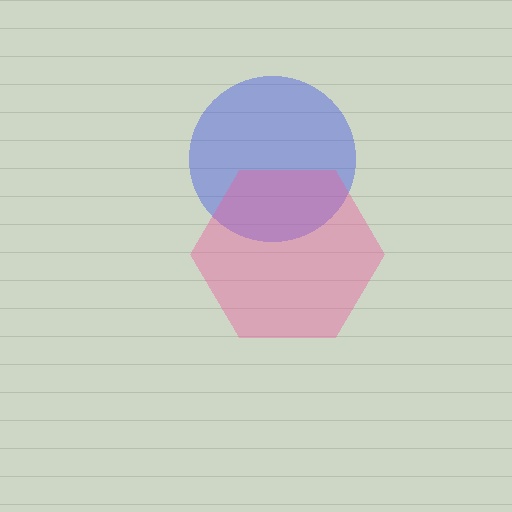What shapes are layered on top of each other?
The layered shapes are: a blue circle, a pink hexagon.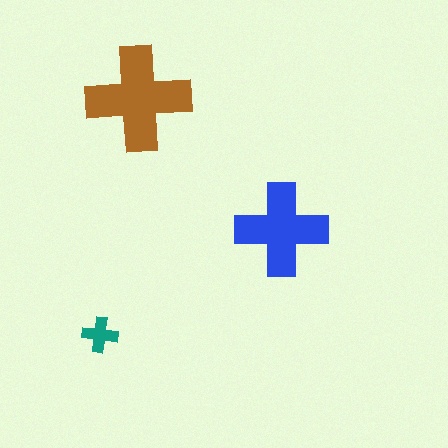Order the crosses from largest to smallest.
the brown one, the blue one, the teal one.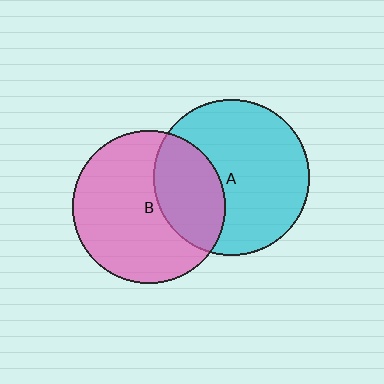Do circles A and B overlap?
Yes.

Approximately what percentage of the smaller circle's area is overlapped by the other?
Approximately 35%.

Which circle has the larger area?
Circle A (cyan).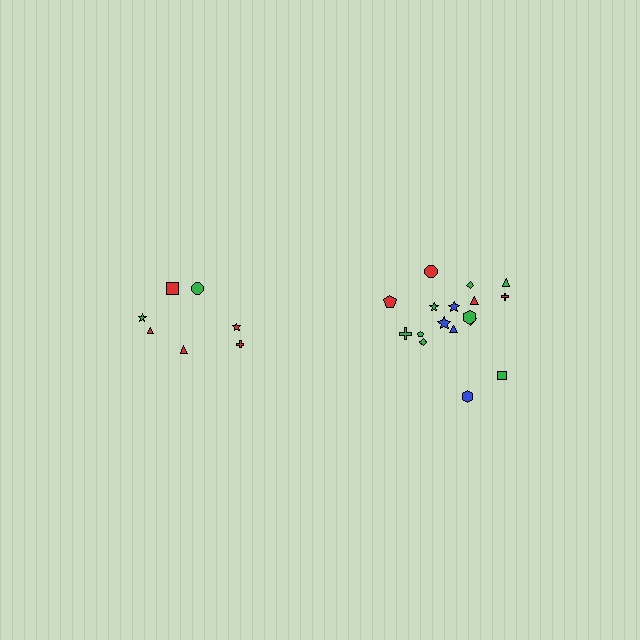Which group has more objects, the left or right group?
The right group.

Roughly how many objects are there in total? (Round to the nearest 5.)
Roughly 25 objects in total.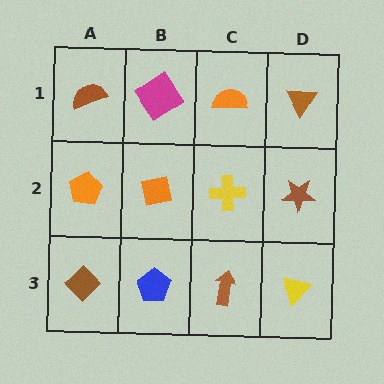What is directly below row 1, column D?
A brown star.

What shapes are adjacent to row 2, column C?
An orange semicircle (row 1, column C), a brown arrow (row 3, column C), an orange square (row 2, column B), a brown star (row 2, column D).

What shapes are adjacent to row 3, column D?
A brown star (row 2, column D), a brown arrow (row 3, column C).